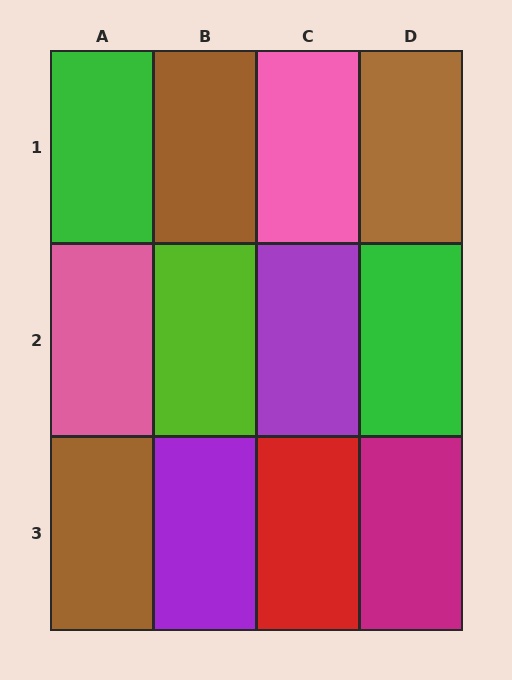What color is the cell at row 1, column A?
Green.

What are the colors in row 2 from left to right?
Pink, lime, purple, green.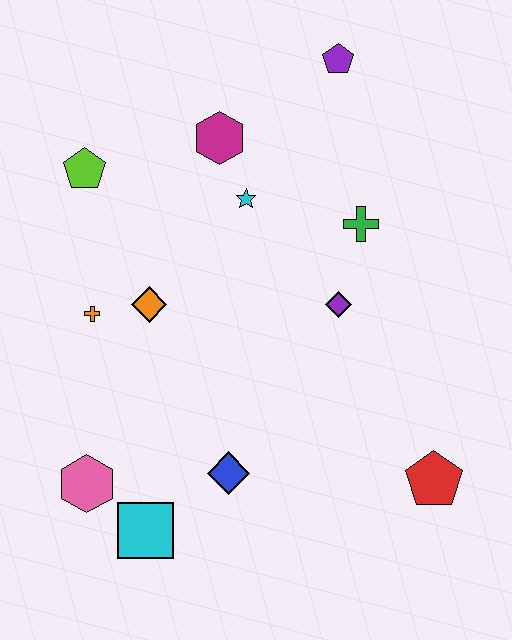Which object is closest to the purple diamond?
The green cross is closest to the purple diamond.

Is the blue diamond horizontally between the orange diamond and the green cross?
Yes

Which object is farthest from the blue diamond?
The purple pentagon is farthest from the blue diamond.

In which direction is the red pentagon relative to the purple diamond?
The red pentagon is below the purple diamond.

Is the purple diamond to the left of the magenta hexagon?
No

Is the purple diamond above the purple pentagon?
No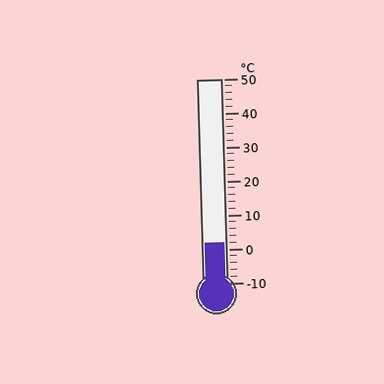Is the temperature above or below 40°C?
The temperature is below 40°C.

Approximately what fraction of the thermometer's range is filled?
The thermometer is filled to approximately 20% of its range.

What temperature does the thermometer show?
The thermometer shows approximately 2°C.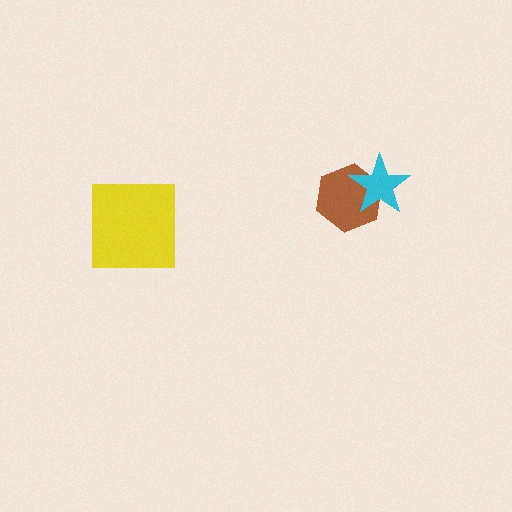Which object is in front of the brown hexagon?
The cyan star is in front of the brown hexagon.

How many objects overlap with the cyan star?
1 object overlaps with the cyan star.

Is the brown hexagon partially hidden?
Yes, it is partially covered by another shape.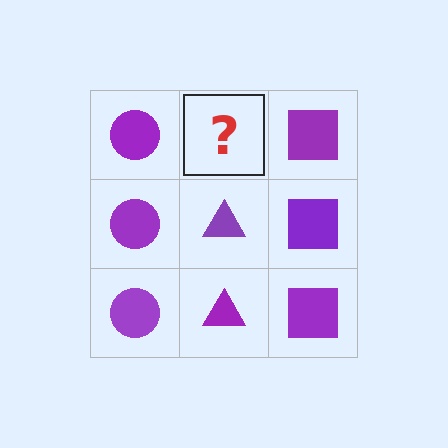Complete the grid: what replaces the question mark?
The question mark should be replaced with a purple triangle.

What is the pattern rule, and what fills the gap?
The rule is that each column has a consistent shape. The gap should be filled with a purple triangle.